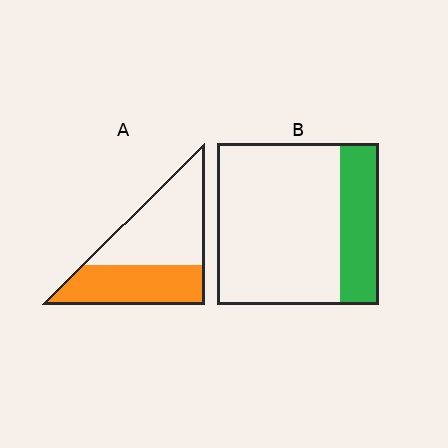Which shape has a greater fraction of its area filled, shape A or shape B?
Shape A.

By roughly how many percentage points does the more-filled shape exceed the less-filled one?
By roughly 20 percentage points (A over B).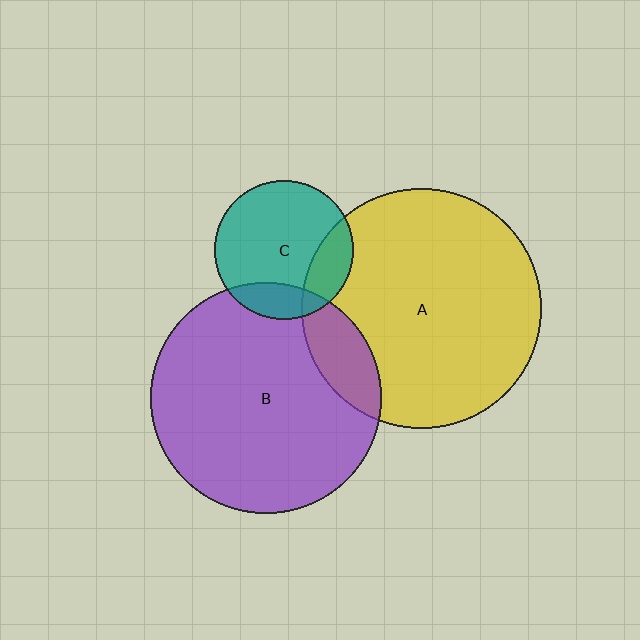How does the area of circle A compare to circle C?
Approximately 3.0 times.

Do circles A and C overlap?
Yes.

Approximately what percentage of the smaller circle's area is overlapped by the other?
Approximately 20%.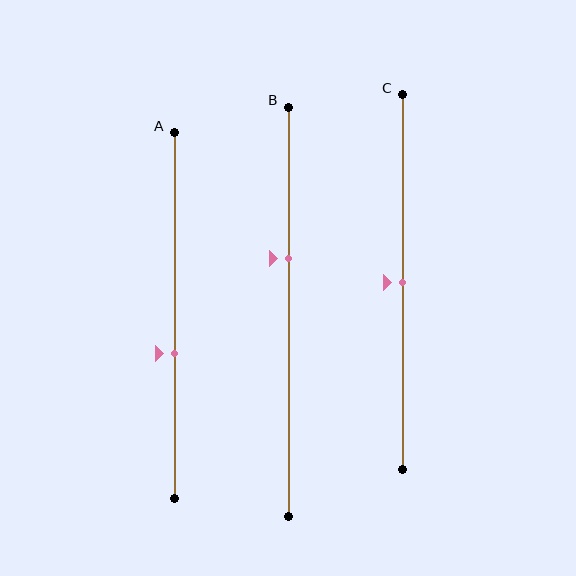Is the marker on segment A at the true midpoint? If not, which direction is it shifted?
No, the marker on segment A is shifted downward by about 10% of the segment length.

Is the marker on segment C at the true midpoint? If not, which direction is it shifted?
Yes, the marker on segment C is at the true midpoint.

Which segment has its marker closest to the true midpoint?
Segment C has its marker closest to the true midpoint.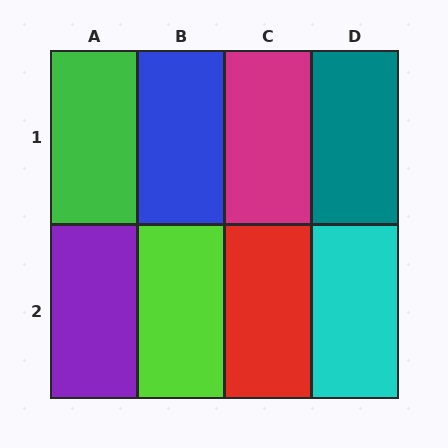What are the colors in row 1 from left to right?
Green, blue, magenta, teal.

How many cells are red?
1 cell is red.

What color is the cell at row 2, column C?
Red.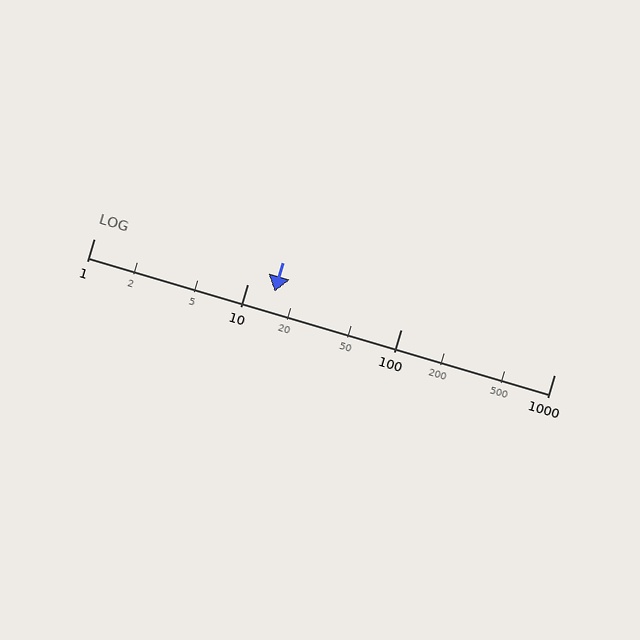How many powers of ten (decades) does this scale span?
The scale spans 3 decades, from 1 to 1000.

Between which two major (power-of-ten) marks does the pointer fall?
The pointer is between 10 and 100.